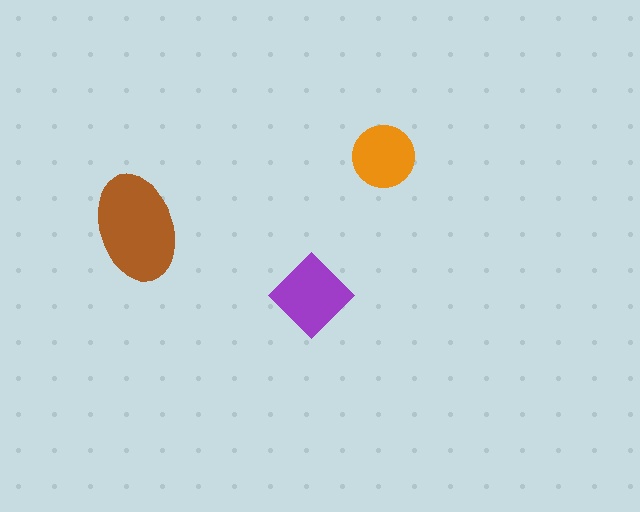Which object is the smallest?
The orange circle.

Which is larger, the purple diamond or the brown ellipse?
The brown ellipse.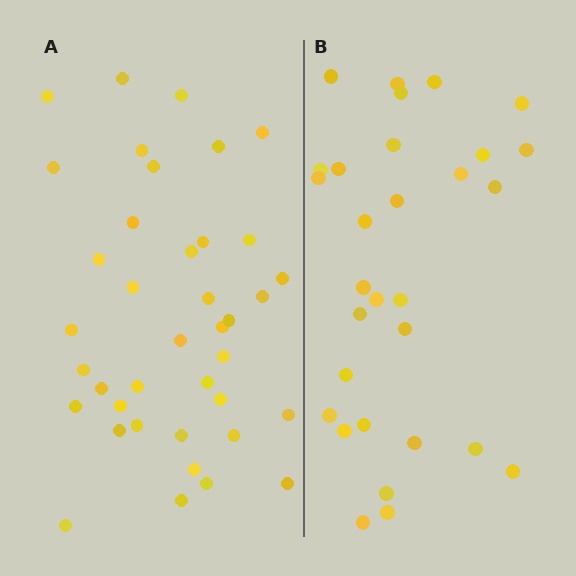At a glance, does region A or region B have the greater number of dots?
Region A (the left region) has more dots.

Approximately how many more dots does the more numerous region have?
Region A has roughly 8 or so more dots than region B.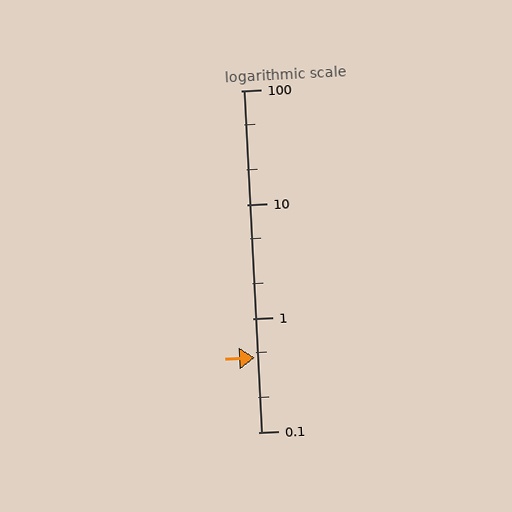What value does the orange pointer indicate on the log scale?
The pointer indicates approximately 0.45.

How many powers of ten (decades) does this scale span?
The scale spans 3 decades, from 0.1 to 100.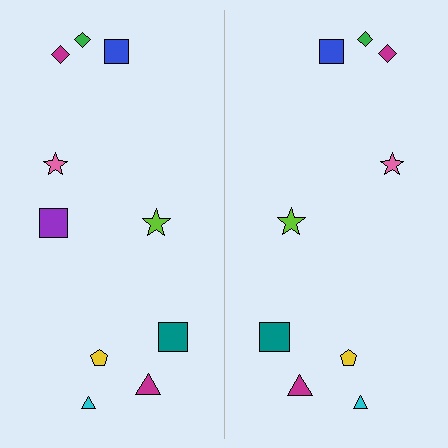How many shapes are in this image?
There are 19 shapes in this image.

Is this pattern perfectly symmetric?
No, the pattern is not perfectly symmetric. A purple square is missing from the right side.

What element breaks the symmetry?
A purple square is missing from the right side.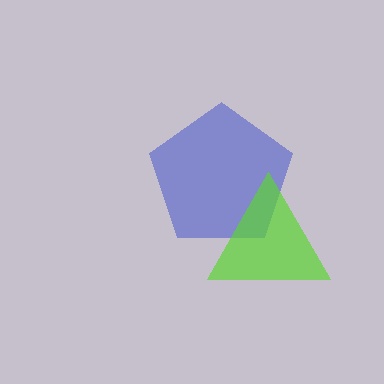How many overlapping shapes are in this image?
There are 2 overlapping shapes in the image.